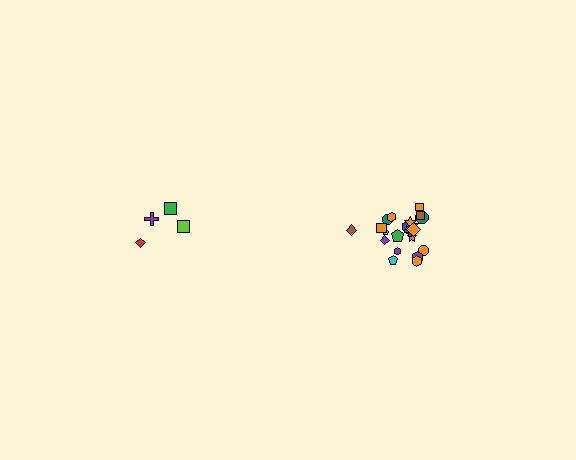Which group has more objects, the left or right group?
The right group.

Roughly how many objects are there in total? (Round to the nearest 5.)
Roughly 25 objects in total.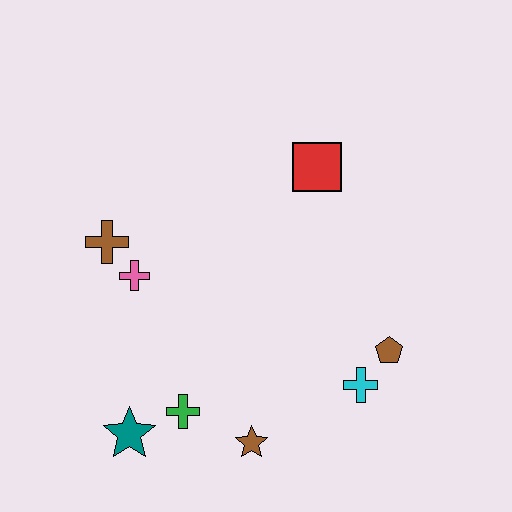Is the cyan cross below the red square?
Yes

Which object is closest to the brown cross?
The pink cross is closest to the brown cross.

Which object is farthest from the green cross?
The red square is farthest from the green cross.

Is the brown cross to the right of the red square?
No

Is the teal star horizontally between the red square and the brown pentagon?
No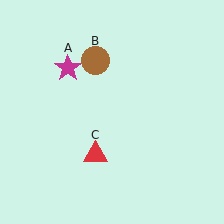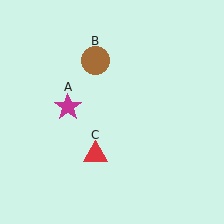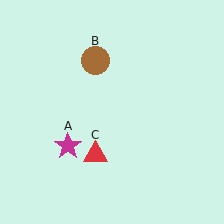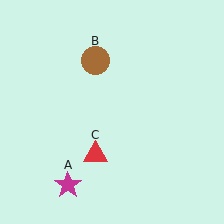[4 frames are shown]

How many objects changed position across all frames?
1 object changed position: magenta star (object A).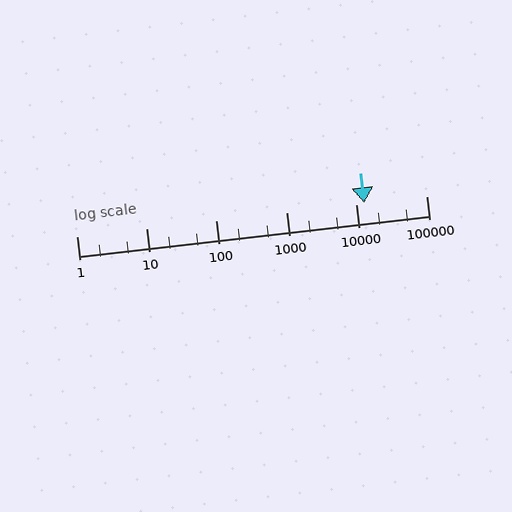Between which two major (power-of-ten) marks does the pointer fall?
The pointer is between 10000 and 100000.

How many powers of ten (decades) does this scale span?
The scale spans 5 decades, from 1 to 100000.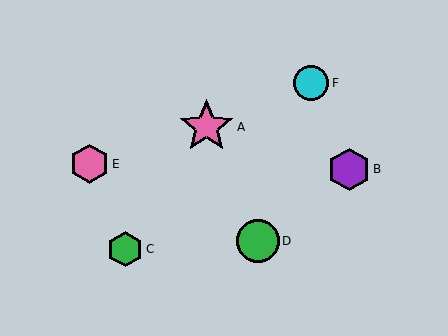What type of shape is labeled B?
Shape B is a purple hexagon.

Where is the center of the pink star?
The center of the pink star is at (207, 127).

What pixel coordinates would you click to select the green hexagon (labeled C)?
Click at (125, 249) to select the green hexagon C.